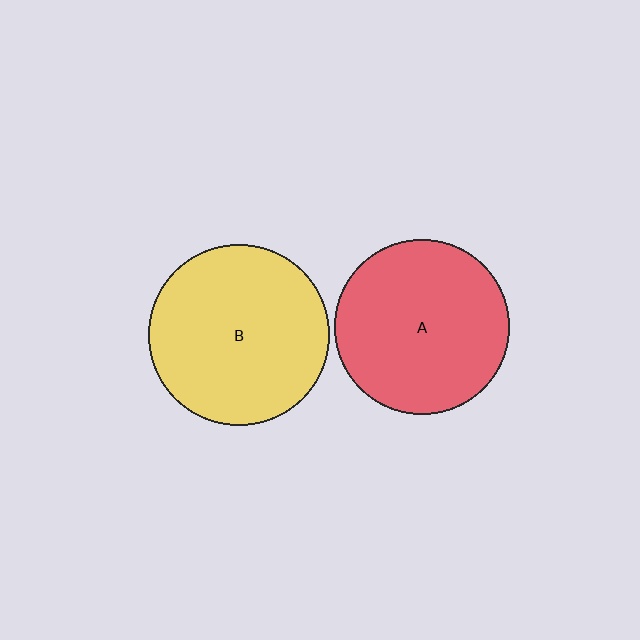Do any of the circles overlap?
No, none of the circles overlap.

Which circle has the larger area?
Circle B (yellow).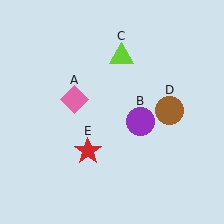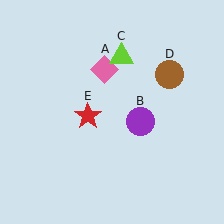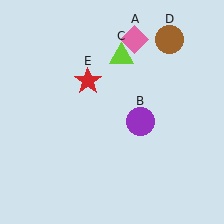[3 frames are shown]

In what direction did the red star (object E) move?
The red star (object E) moved up.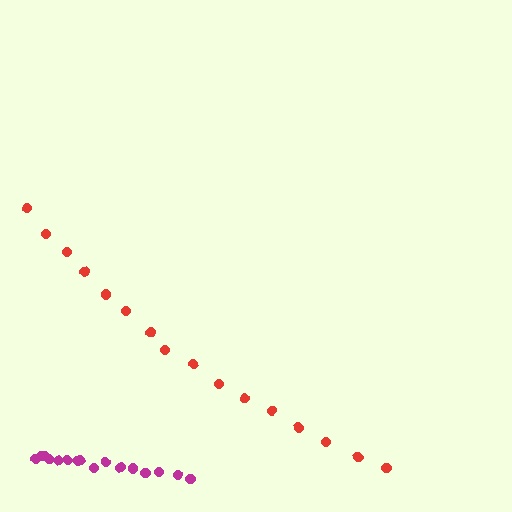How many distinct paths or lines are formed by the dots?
There are 2 distinct paths.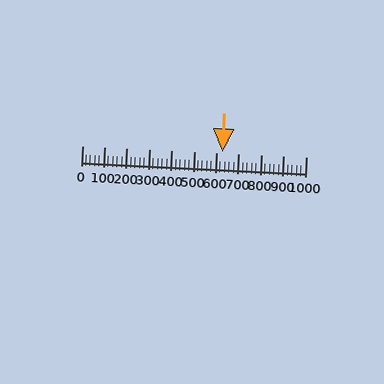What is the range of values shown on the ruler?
The ruler shows values from 0 to 1000.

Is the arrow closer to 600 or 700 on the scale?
The arrow is closer to 600.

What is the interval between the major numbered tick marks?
The major tick marks are spaced 100 units apart.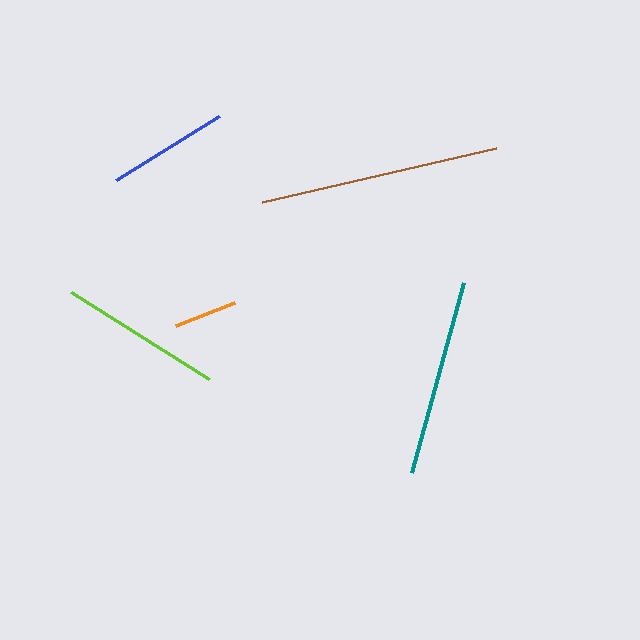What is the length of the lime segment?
The lime segment is approximately 164 pixels long.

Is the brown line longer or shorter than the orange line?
The brown line is longer than the orange line.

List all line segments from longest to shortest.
From longest to shortest: brown, teal, lime, blue, orange.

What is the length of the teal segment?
The teal segment is approximately 197 pixels long.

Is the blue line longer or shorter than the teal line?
The teal line is longer than the blue line.